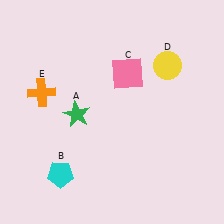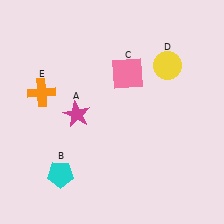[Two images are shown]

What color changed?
The star (A) changed from green in Image 1 to magenta in Image 2.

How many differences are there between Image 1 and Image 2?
There is 1 difference between the two images.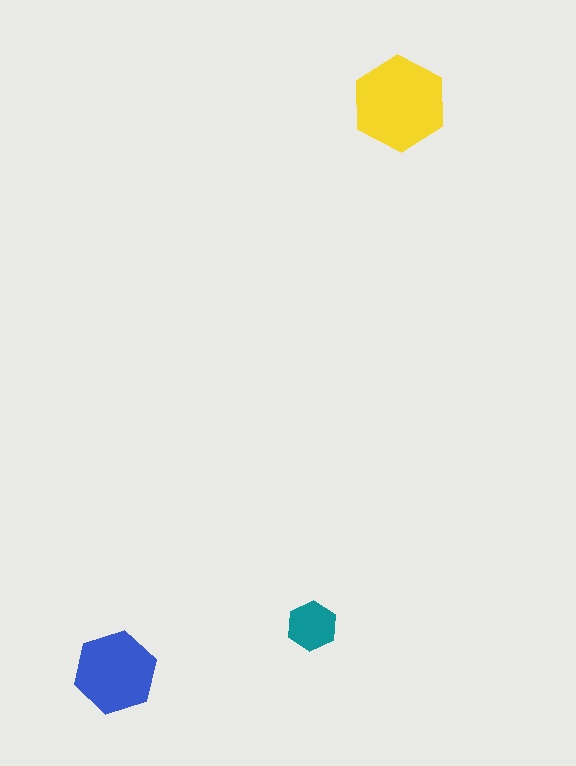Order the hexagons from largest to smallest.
the yellow one, the blue one, the teal one.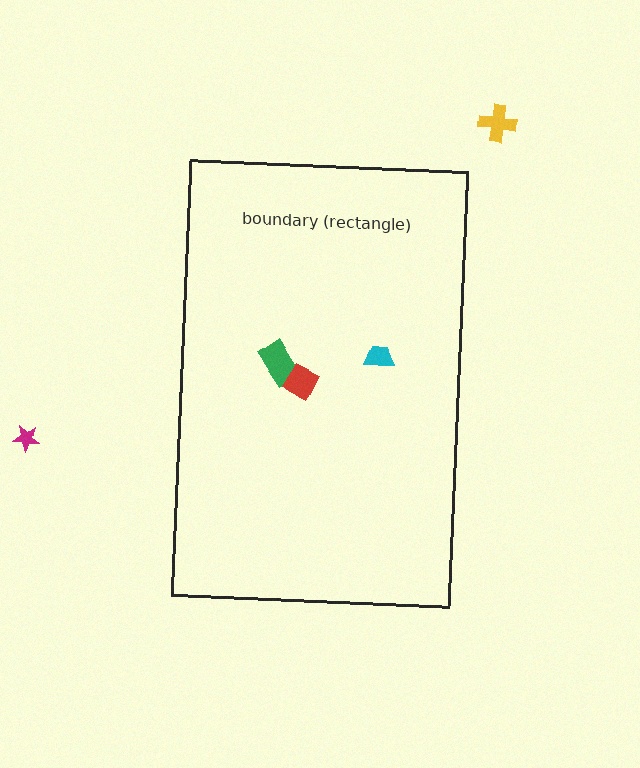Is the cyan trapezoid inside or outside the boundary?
Inside.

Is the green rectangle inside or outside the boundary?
Inside.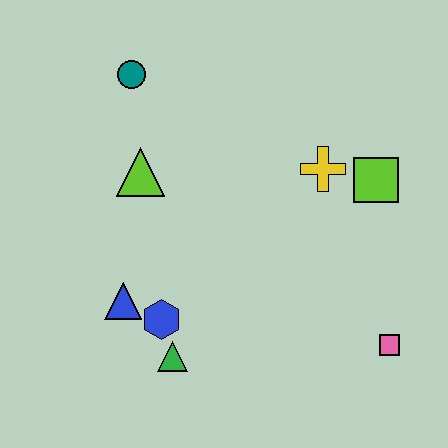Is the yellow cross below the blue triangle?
No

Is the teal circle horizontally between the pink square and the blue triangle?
Yes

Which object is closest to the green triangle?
The blue hexagon is closest to the green triangle.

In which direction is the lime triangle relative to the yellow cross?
The lime triangle is to the left of the yellow cross.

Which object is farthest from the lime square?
The blue triangle is farthest from the lime square.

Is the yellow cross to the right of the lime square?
No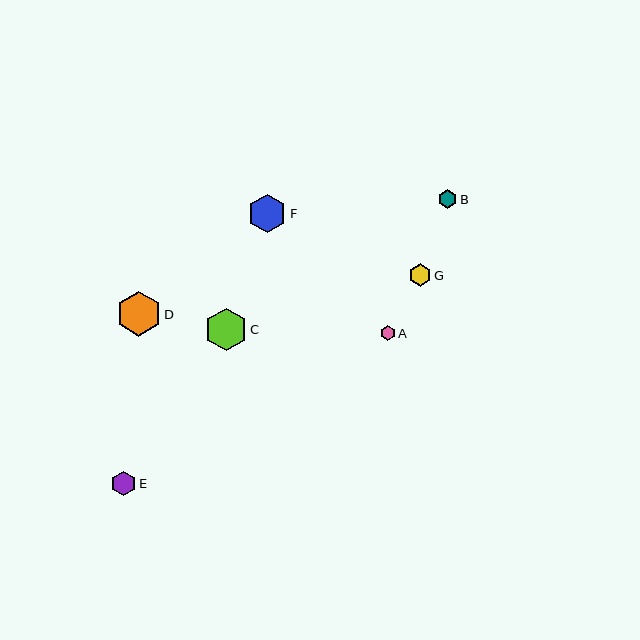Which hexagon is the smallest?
Hexagon A is the smallest with a size of approximately 15 pixels.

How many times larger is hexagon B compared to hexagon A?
Hexagon B is approximately 1.2 times the size of hexagon A.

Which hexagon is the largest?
Hexagon D is the largest with a size of approximately 45 pixels.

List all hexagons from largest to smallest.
From largest to smallest: D, C, F, E, G, B, A.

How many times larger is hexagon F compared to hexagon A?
Hexagon F is approximately 2.6 times the size of hexagon A.